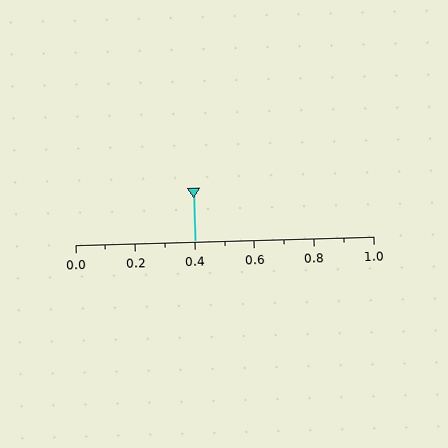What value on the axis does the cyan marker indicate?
The marker indicates approximately 0.4.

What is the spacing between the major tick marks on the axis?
The major ticks are spaced 0.2 apart.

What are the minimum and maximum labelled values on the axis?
The axis runs from 0.0 to 1.0.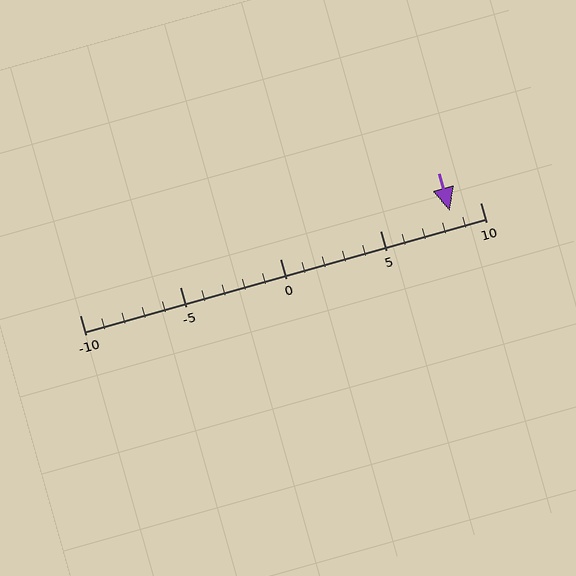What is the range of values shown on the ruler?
The ruler shows values from -10 to 10.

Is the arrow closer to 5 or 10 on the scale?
The arrow is closer to 10.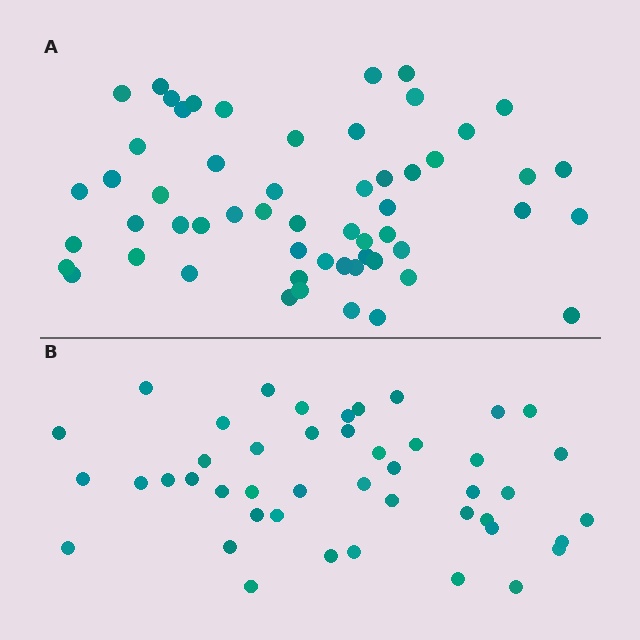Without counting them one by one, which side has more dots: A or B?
Region A (the top region) has more dots.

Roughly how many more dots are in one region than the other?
Region A has roughly 12 or so more dots than region B.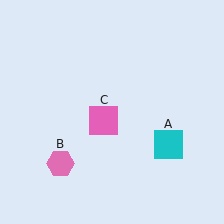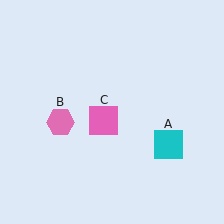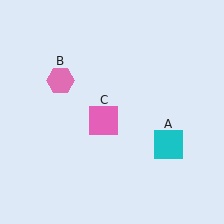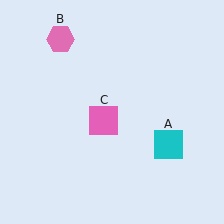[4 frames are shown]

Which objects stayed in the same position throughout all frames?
Cyan square (object A) and pink square (object C) remained stationary.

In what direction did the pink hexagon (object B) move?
The pink hexagon (object B) moved up.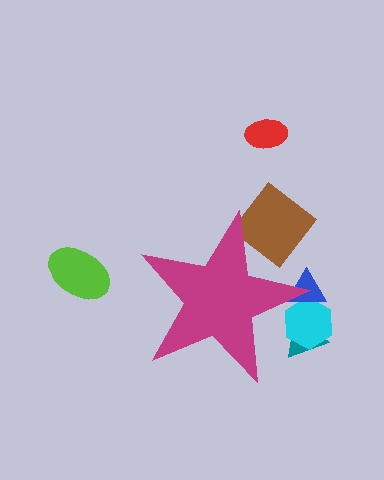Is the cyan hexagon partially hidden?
Yes, the cyan hexagon is partially hidden behind the magenta star.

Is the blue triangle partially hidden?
Yes, the blue triangle is partially hidden behind the magenta star.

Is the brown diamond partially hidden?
Yes, the brown diamond is partially hidden behind the magenta star.